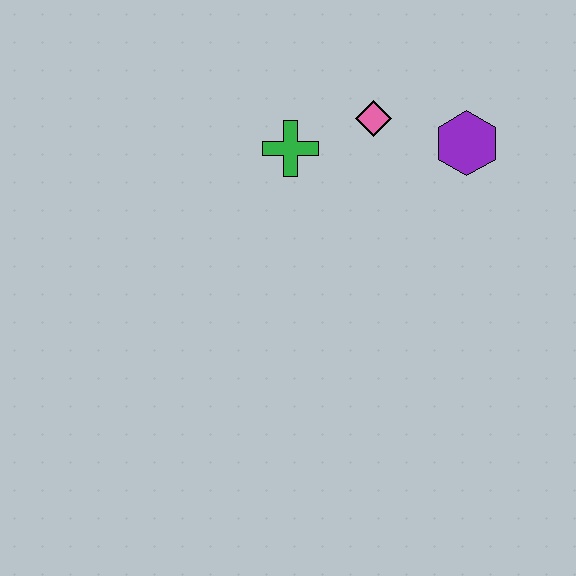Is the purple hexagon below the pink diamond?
Yes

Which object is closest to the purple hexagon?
The pink diamond is closest to the purple hexagon.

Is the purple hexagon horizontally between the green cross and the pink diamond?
No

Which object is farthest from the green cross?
The purple hexagon is farthest from the green cross.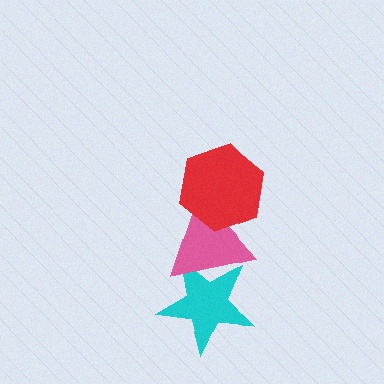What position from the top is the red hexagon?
The red hexagon is 1st from the top.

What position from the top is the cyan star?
The cyan star is 3rd from the top.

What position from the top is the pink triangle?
The pink triangle is 2nd from the top.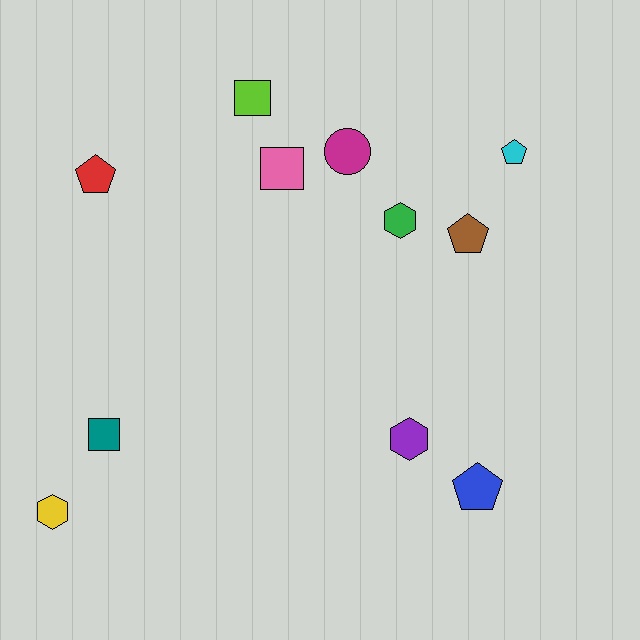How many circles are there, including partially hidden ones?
There is 1 circle.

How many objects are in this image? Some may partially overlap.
There are 11 objects.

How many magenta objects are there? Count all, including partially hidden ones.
There is 1 magenta object.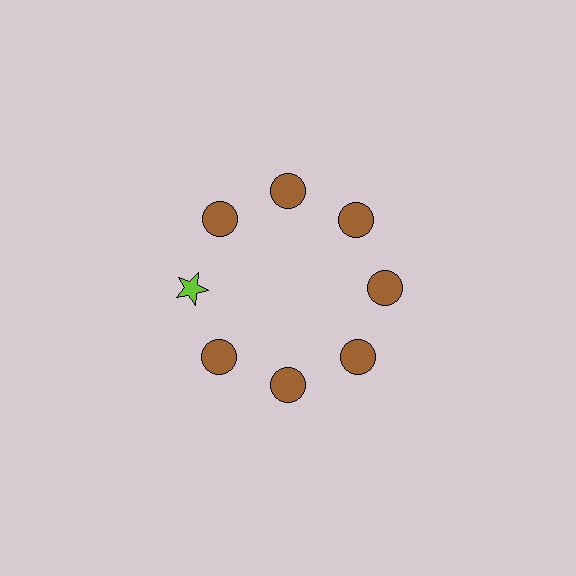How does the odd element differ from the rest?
It differs in both color (lime instead of brown) and shape (star instead of circle).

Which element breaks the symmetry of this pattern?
The lime star at roughly the 9 o'clock position breaks the symmetry. All other shapes are brown circles.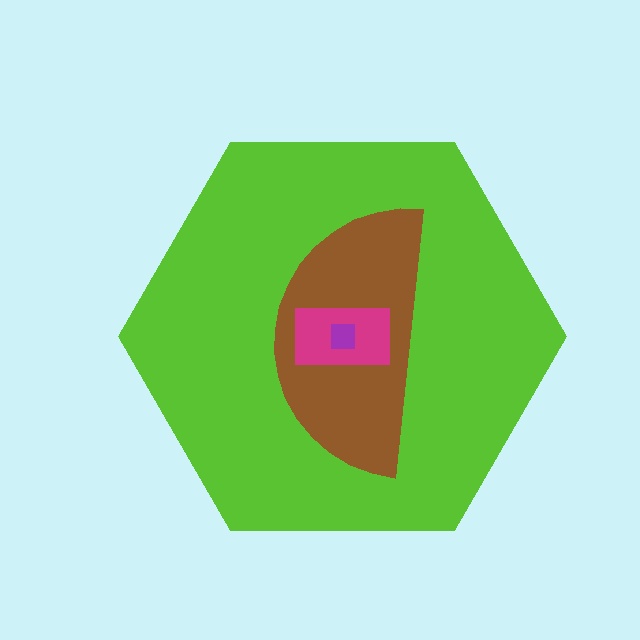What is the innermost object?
The purple square.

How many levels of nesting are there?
4.